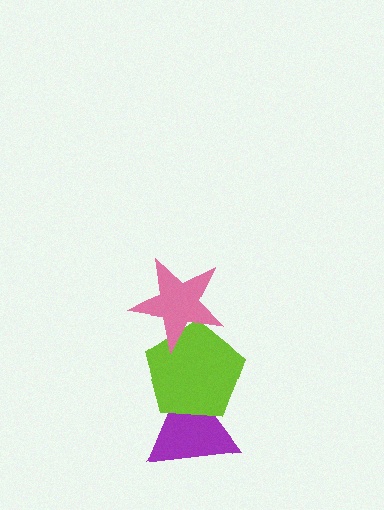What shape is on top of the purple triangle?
The lime pentagon is on top of the purple triangle.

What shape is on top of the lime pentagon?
The pink star is on top of the lime pentagon.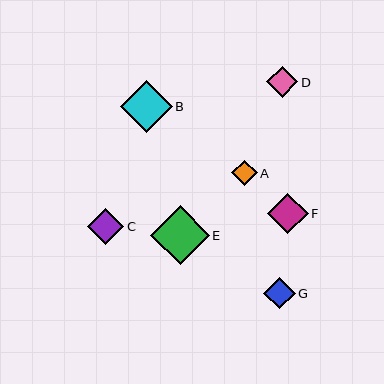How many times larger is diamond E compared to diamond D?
Diamond E is approximately 1.9 times the size of diamond D.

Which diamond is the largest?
Diamond E is the largest with a size of approximately 59 pixels.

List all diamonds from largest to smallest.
From largest to smallest: E, B, F, C, G, D, A.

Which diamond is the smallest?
Diamond A is the smallest with a size of approximately 26 pixels.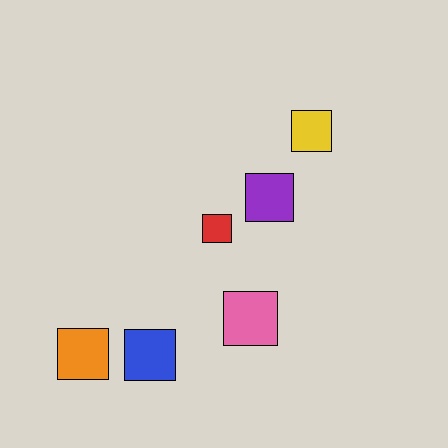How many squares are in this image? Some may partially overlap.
There are 6 squares.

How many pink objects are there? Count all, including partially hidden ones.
There is 1 pink object.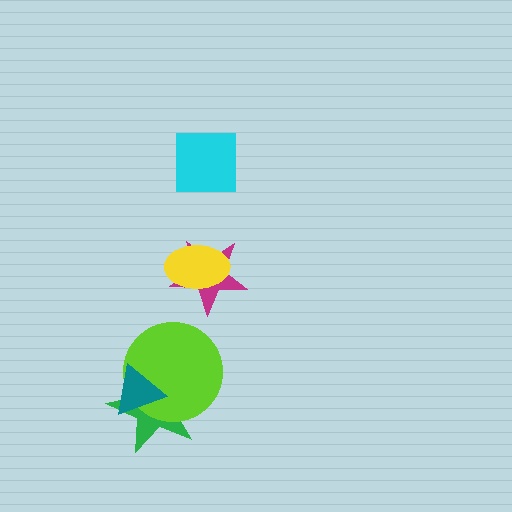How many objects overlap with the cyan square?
0 objects overlap with the cyan square.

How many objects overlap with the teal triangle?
2 objects overlap with the teal triangle.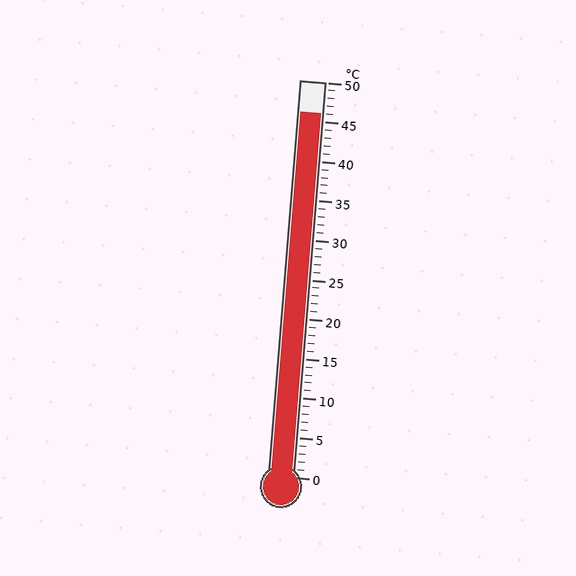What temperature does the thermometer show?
The thermometer shows approximately 46°C.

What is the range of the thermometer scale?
The thermometer scale ranges from 0°C to 50°C.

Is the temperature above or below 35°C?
The temperature is above 35°C.